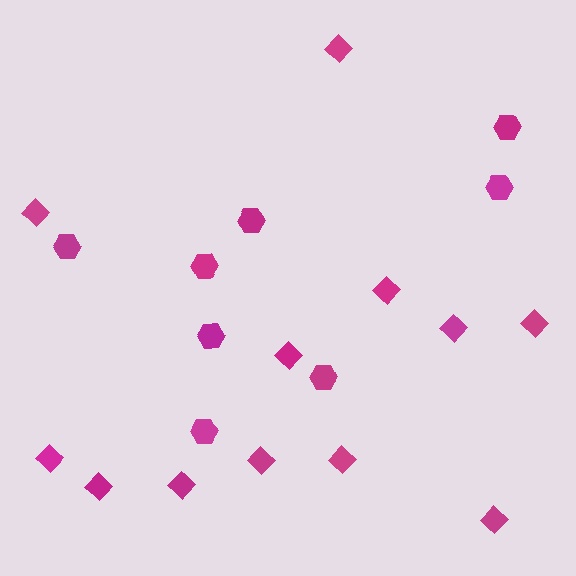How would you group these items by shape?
There are 2 groups: one group of hexagons (8) and one group of diamonds (12).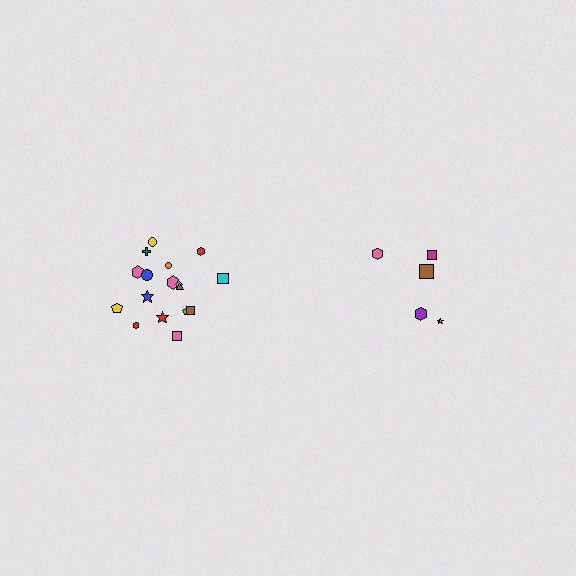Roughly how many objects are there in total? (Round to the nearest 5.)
Roughly 25 objects in total.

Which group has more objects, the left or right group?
The left group.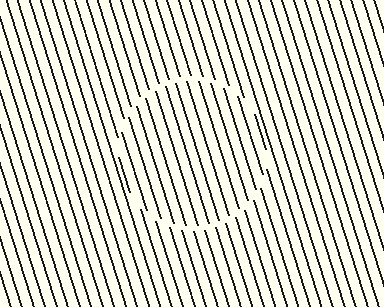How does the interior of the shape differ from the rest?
The interior of the shape contains the same grating, shifted by half a period — the contour is defined by the phase discontinuity where line-ends from the inner and outer gratings abut.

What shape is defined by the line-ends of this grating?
An illusory circle. The interior of the shape contains the same grating, shifted by half a period — the contour is defined by the phase discontinuity where line-ends from the inner and outer gratings abut.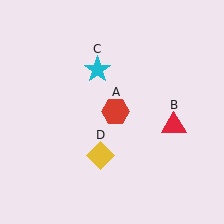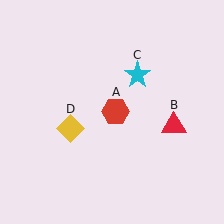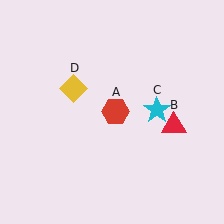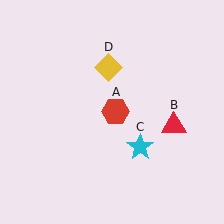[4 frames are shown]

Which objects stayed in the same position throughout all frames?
Red hexagon (object A) and red triangle (object B) remained stationary.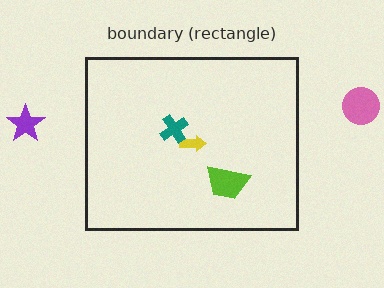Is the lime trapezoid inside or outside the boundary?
Inside.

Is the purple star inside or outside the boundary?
Outside.